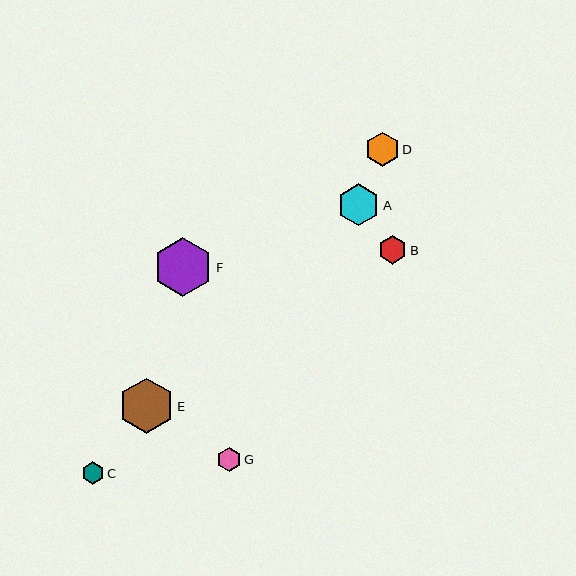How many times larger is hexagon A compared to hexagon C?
Hexagon A is approximately 1.9 times the size of hexagon C.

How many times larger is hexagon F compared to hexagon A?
Hexagon F is approximately 1.4 times the size of hexagon A.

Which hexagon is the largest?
Hexagon F is the largest with a size of approximately 59 pixels.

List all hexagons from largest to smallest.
From largest to smallest: F, E, A, D, B, G, C.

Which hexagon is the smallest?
Hexagon C is the smallest with a size of approximately 23 pixels.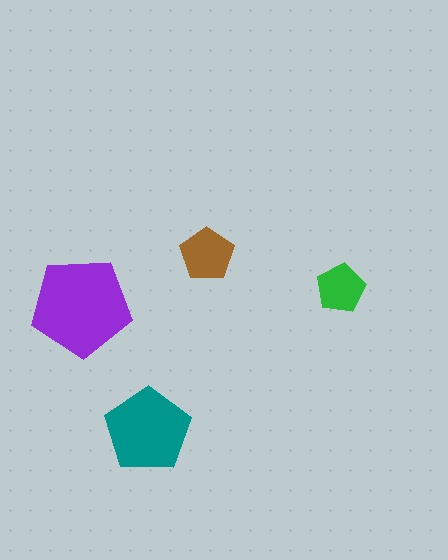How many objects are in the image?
There are 4 objects in the image.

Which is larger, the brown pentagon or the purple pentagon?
The purple one.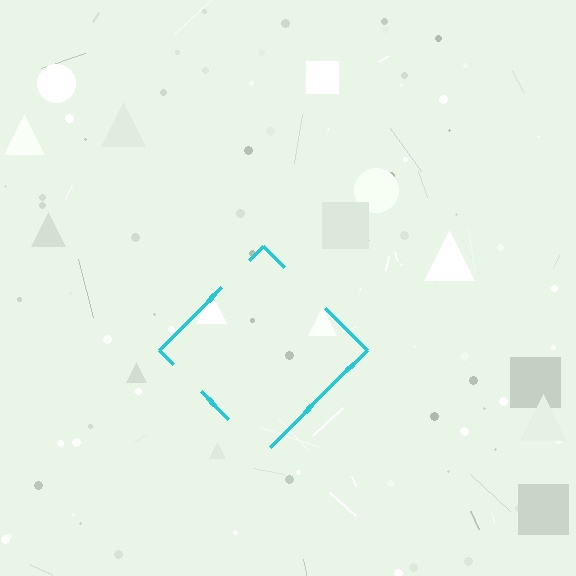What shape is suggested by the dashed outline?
The dashed outline suggests a diamond.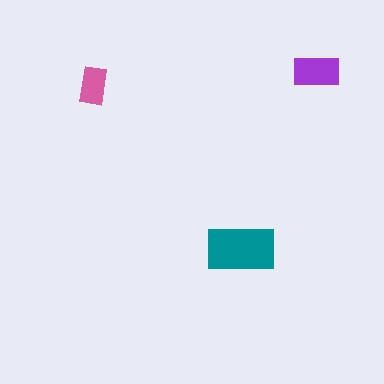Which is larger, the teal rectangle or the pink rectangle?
The teal one.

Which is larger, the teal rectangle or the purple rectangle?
The teal one.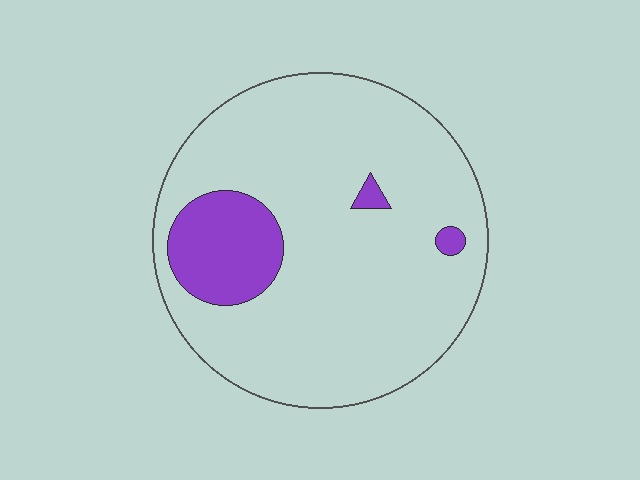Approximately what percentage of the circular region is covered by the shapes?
Approximately 15%.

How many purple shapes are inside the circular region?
3.